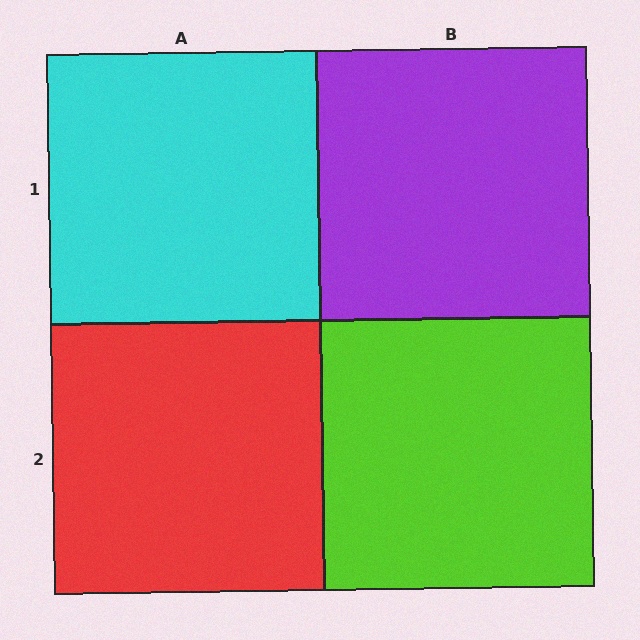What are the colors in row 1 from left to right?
Cyan, purple.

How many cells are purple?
1 cell is purple.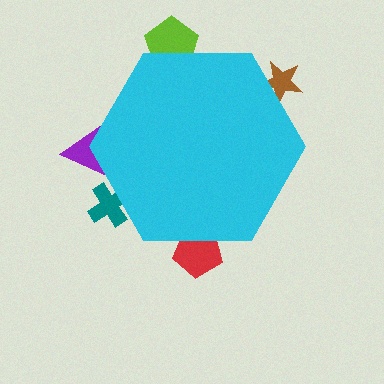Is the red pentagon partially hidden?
Yes, the red pentagon is partially hidden behind the cyan hexagon.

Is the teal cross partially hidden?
Yes, the teal cross is partially hidden behind the cyan hexagon.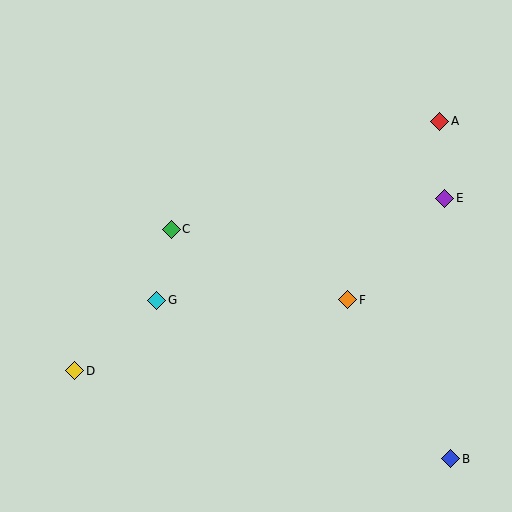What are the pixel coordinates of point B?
Point B is at (451, 459).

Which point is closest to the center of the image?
Point C at (171, 229) is closest to the center.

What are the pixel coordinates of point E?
Point E is at (445, 198).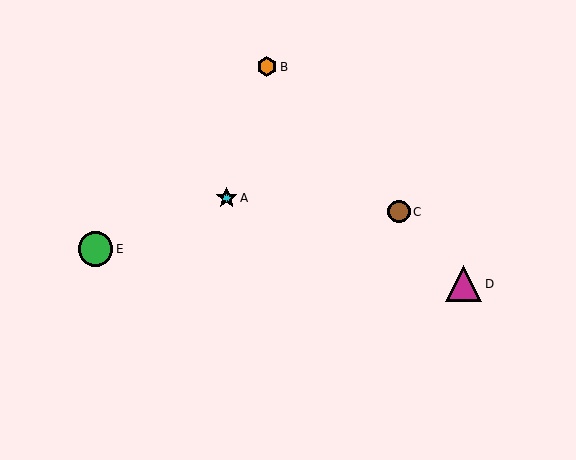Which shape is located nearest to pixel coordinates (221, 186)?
The cyan star (labeled A) at (227, 198) is nearest to that location.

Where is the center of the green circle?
The center of the green circle is at (96, 249).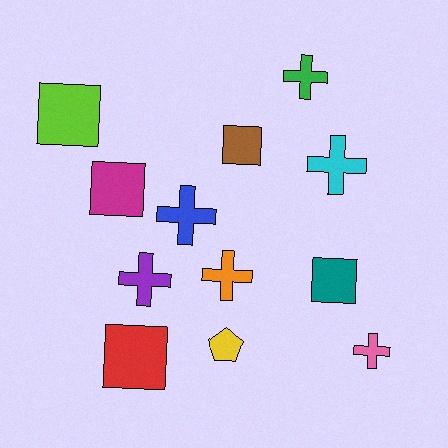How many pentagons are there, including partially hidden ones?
There is 1 pentagon.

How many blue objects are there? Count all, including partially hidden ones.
There is 1 blue object.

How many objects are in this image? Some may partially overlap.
There are 12 objects.